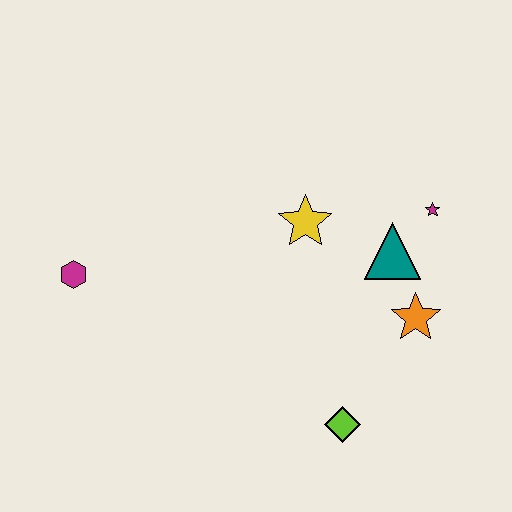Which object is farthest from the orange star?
The magenta hexagon is farthest from the orange star.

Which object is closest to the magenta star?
The teal triangle is closest to the magenta star.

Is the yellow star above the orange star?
Yes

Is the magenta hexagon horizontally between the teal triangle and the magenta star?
No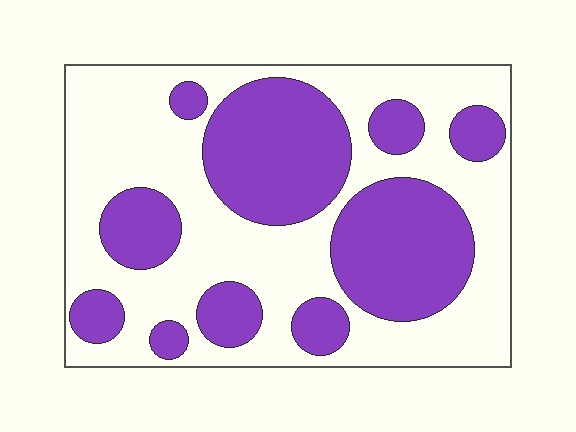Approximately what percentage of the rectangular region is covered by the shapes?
Approximately 40%.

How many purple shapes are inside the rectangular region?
10.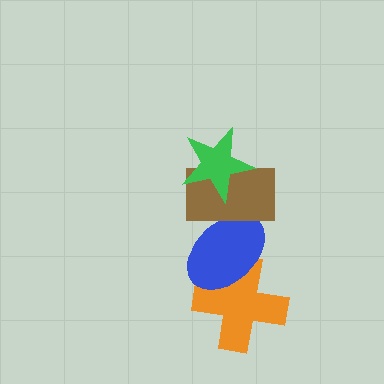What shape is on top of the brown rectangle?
The green star is on top of the brown rectangle.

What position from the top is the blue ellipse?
The blue ellipse is 3rd from the top.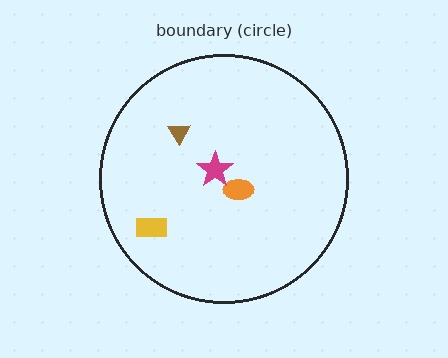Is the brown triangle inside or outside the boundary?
Inside.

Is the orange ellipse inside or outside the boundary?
Inside.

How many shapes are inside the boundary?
4 inside, 0 outside.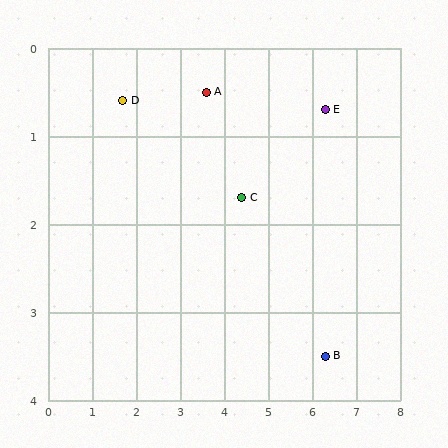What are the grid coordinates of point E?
Point E is at approximately (6.3, 0.7).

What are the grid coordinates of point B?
Point B is at approximately (6.3, 3.5).